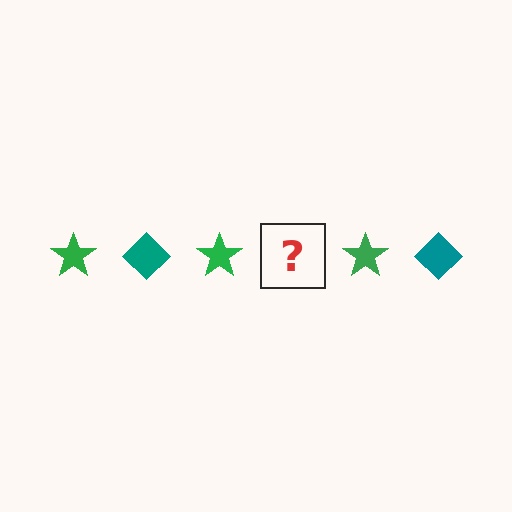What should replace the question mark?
The question mark should be replaced with a teal diamond.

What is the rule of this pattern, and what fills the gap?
The rule is that the pattern alternates between green star and teal diamond. The gap should be filled with a teal diamond.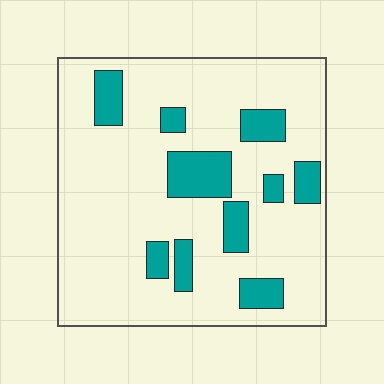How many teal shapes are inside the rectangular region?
10.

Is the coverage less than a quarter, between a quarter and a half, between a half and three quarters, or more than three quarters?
Less than a quarter.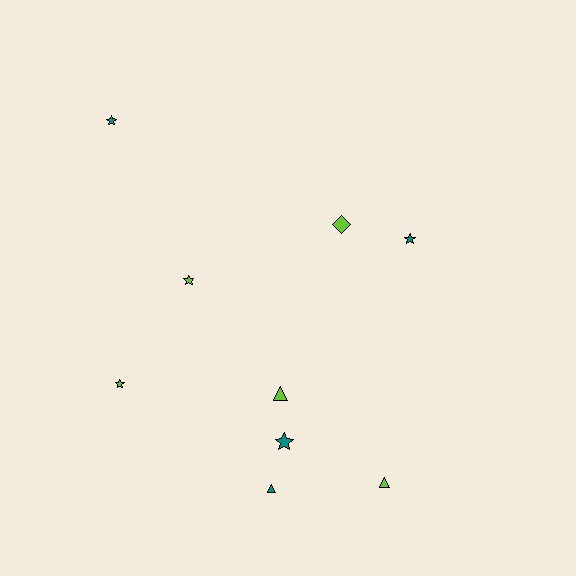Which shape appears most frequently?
Star, with 5 objects.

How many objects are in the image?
There are 9 objects.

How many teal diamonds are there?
There are no teal diamonds.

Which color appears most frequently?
Lime, with 5 objects.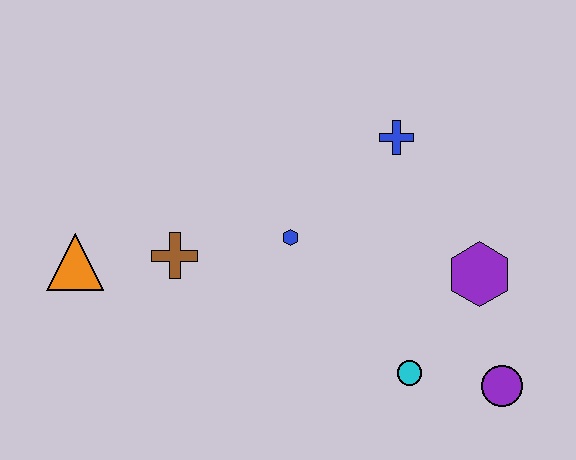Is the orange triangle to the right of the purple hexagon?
No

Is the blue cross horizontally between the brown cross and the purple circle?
Yes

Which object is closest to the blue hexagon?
The brown cross is closest to the blue hexagon.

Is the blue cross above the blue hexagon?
Yes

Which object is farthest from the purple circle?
The orange triangle is farthest from the purple circle.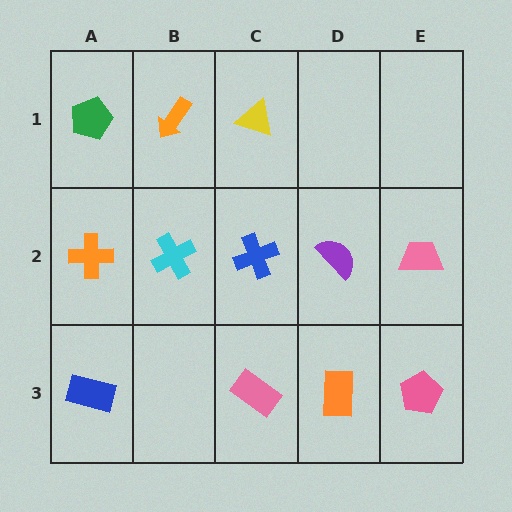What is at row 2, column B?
A cyan cross.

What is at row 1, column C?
A yellow triangle.